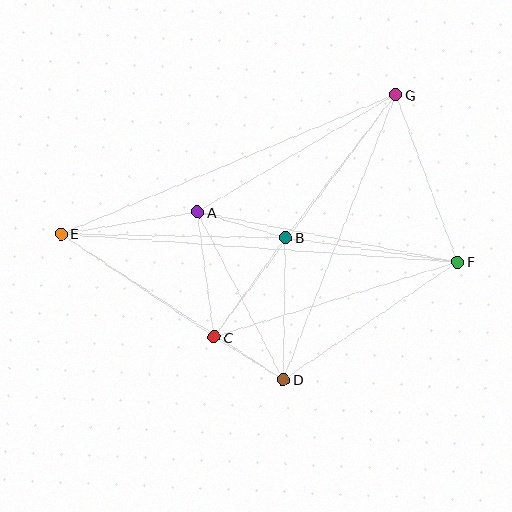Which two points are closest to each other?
Points C and D are closest to each other.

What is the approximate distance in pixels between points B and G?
The distance between B and G is approximately 181 pixels.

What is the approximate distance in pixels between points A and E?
The distance between A and E is approximately 138 pixels.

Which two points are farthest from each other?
Points E and F are farthest from each other.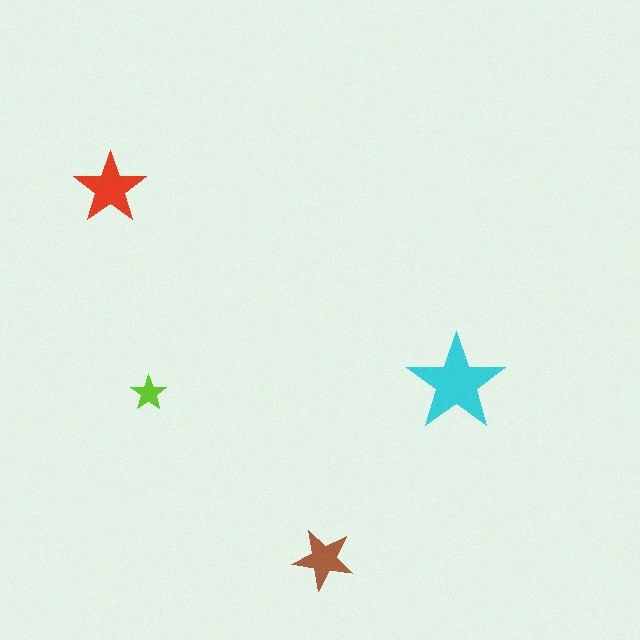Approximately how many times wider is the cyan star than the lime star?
About 2.5 times wider.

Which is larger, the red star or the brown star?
The red one.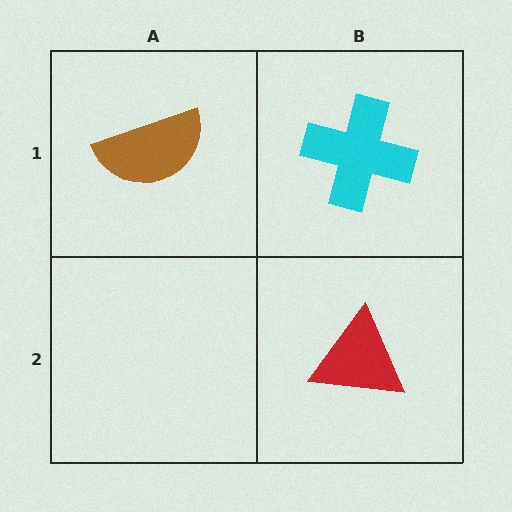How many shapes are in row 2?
1 shape.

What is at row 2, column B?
A red triangle.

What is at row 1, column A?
A brown semicircle.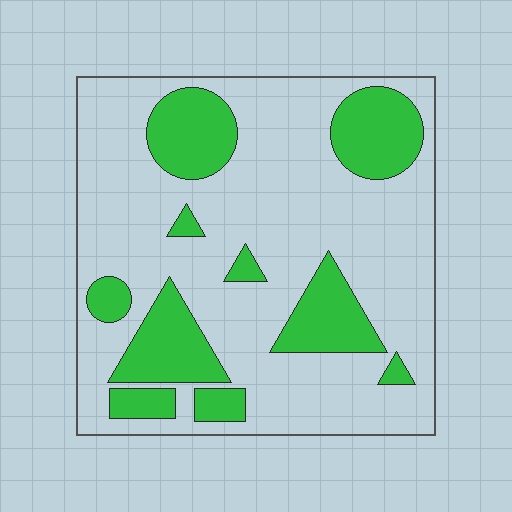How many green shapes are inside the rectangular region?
10.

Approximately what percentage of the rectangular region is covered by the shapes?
Approximately 25%.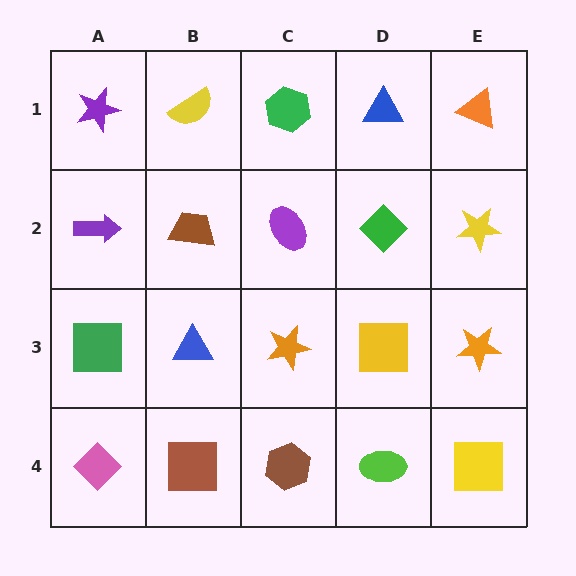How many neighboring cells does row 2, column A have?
3.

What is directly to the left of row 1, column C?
A yellow semicircle.